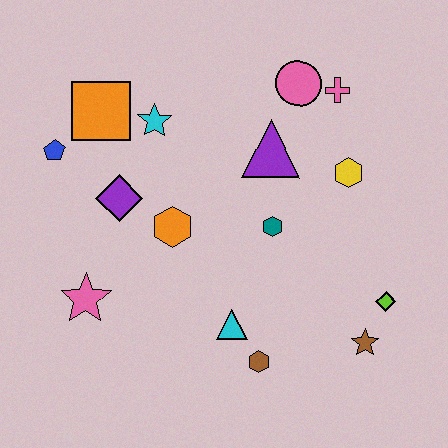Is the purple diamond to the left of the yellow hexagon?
Yes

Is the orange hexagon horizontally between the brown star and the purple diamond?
Yes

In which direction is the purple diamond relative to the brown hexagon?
The purple diamond is above the brown hexagon.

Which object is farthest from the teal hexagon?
The blue pentagon is farthest from the teal hexagon.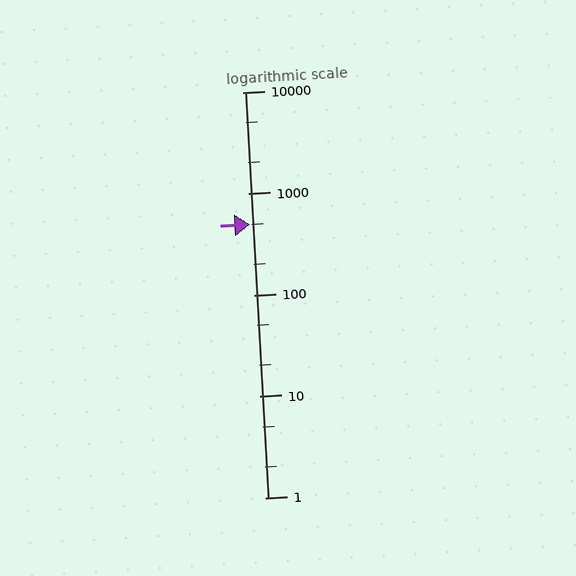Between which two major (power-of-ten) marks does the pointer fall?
The pointer is between 100 and 1000.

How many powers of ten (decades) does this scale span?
The scale spans 4 decades, from 1 to 10000.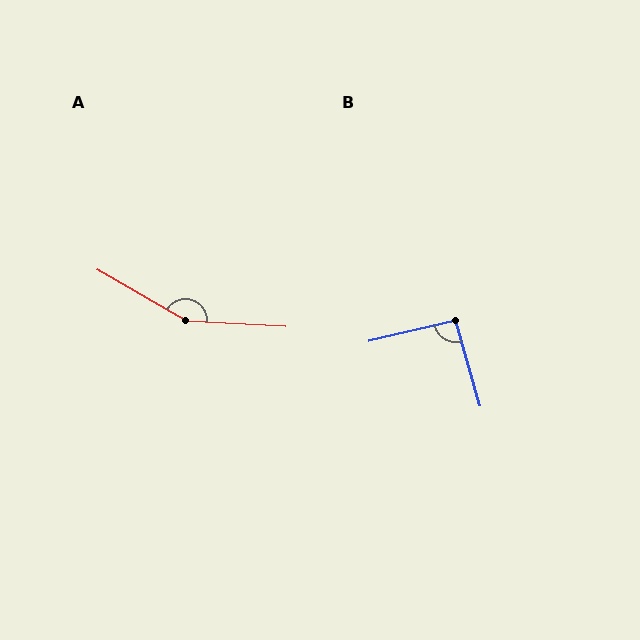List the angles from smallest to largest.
B (93°), A (153°).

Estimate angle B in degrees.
Approximately 93 degrees.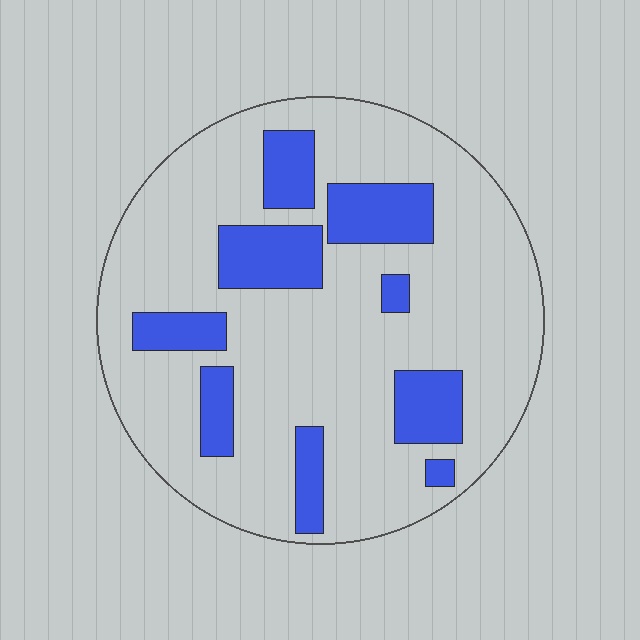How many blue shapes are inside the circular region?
9.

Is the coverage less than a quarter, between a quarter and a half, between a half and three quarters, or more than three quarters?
Less than a quarter.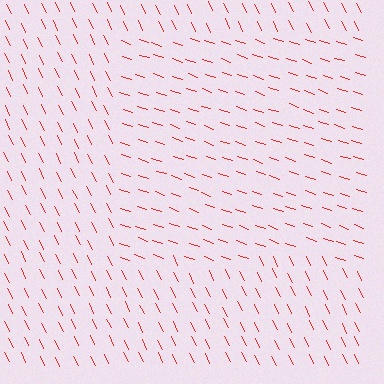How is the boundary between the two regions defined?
The boundary is defined purely by a change in line orientation (approximately 45 degrees difference). All lines are the same color and thickness.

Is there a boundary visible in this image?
Yes, there is a texture boundary formed by a change in line orientation.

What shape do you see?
I see a rectangle.